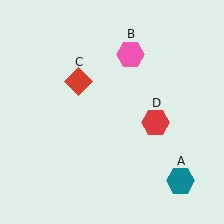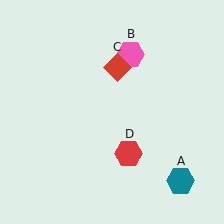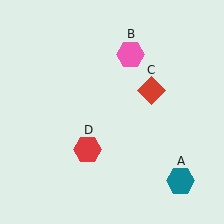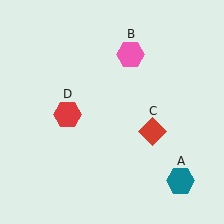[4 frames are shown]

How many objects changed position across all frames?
2 objects changed position: red diamond (object C), red hexagon (object D).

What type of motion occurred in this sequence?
The red diamond (object C), red hexagon (object D) rotated clockwise around the center of the scene.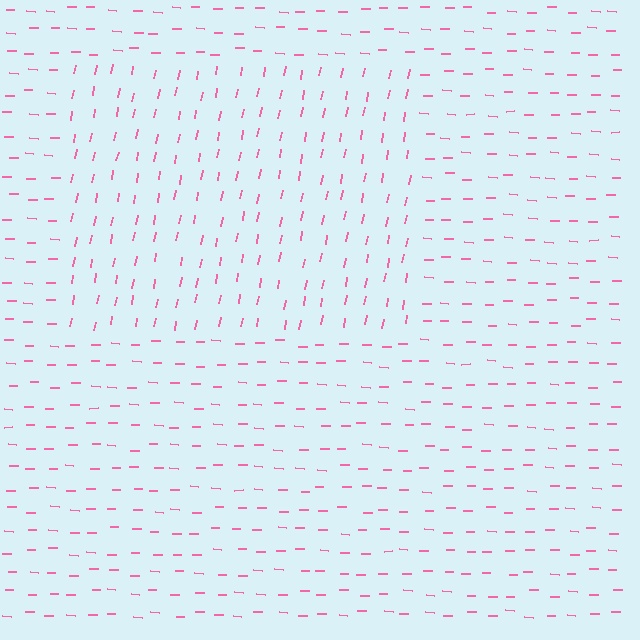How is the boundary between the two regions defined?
The boundary is defined purely by a change in line orientation (approximately 81 degrees difference). All lines are the same color and thickness.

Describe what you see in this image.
The image is filled with small pink line segments. A rectangle region in the image has lines oriented differently from the surrounding lines, creating a visible texture boundary.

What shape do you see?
I see a rectangle.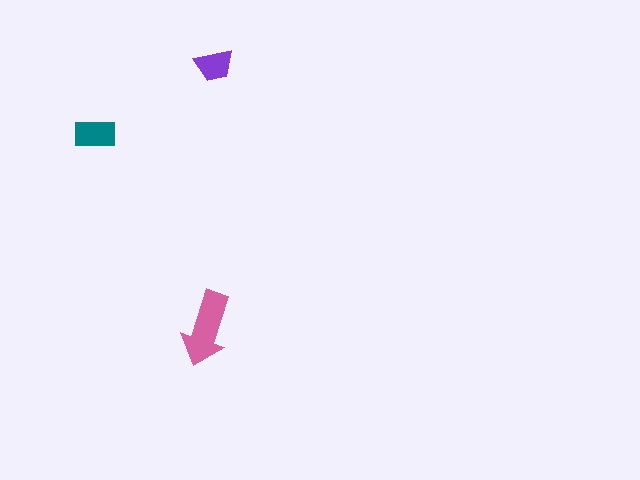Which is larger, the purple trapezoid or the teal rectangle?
The teal rectangle.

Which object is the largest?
The pink arrow.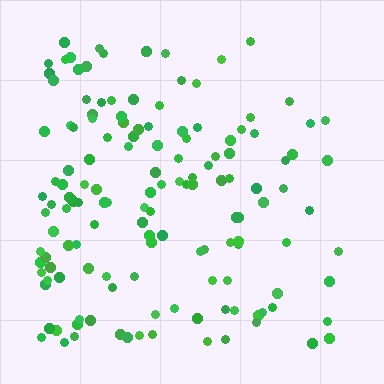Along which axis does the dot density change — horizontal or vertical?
Horizontal.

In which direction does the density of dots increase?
From right to left, with the left side densest.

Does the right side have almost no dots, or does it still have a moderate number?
Still a moderate number, just noticeably fewer than the left.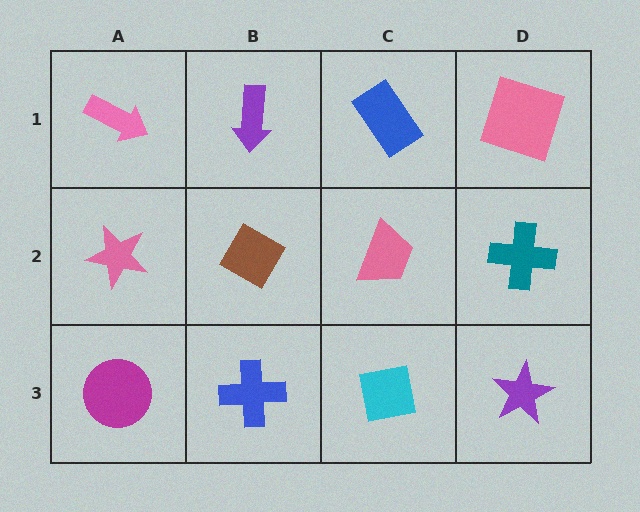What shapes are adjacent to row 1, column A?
A pink star (row 2, column A), a purple arrow (row 1, column B).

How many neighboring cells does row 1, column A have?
2.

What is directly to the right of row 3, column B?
A cyan square.